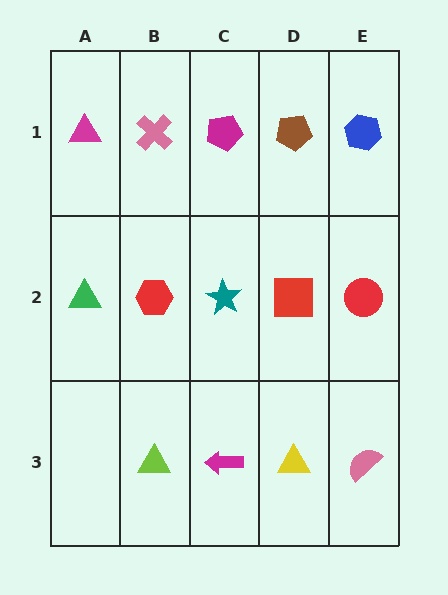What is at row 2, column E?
A red circle.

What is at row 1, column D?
A brown pentagon.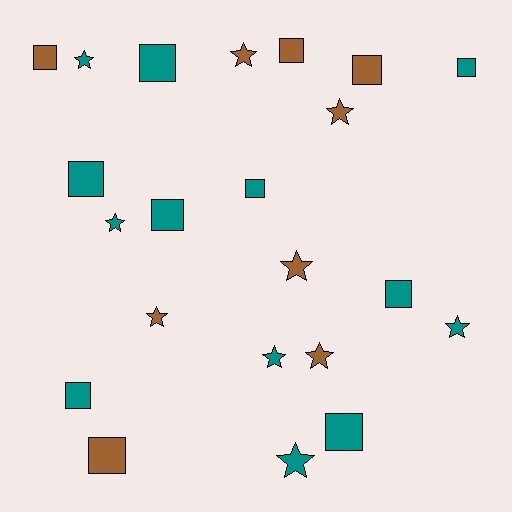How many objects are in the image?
There are 22 objects.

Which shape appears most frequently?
Square, with 12 objects.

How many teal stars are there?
There are 5 teal stars.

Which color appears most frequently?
Teal, with 13 objects.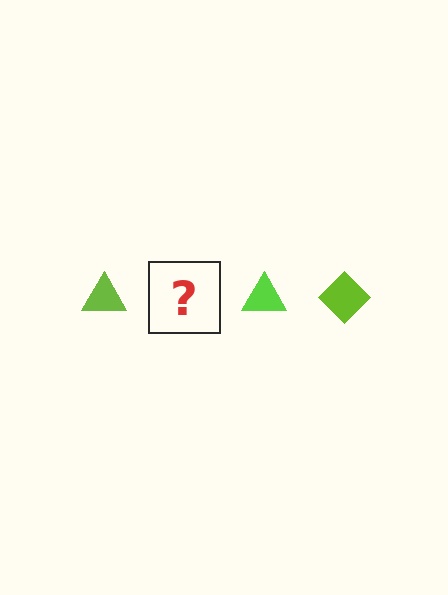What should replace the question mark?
The question mark should be replaced with a lime diamond.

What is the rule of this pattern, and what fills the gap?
The rule is that the pattern cycles through triangle, diamond shapes in lime. The gap should be filled with a lime diamond.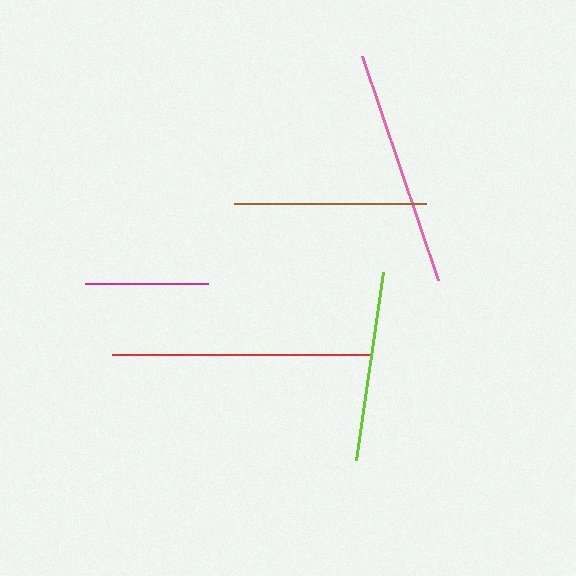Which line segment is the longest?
The red line is the longest at approximately 258 pixels.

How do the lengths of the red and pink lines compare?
The red and pink lines are approximately the same length.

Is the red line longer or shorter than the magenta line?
The red line is longer than the magenta line.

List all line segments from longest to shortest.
From longest to shortest: red, pink, brown, lime, magenta.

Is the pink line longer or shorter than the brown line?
The pink line is longer than the brown line.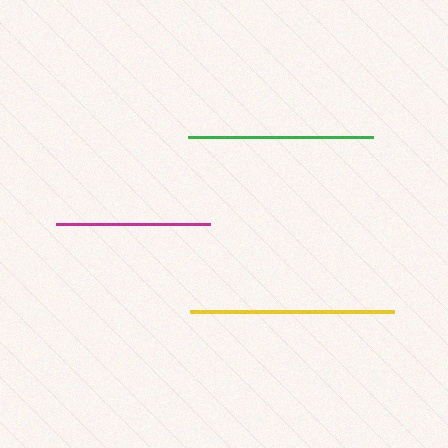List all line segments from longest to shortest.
From longest to shortest: yellow, green, magenta.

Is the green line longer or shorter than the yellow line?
The yellow line is longer than the green line.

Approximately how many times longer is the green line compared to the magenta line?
The green line is approximately 1.2 times the length of the magenta line.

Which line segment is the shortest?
The magenta line is the shortest at approximately 154 pixels.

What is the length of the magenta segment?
The magenta segment is approximately 154 pixels long.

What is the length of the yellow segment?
The yellow segment is approximately 204 pixels long.